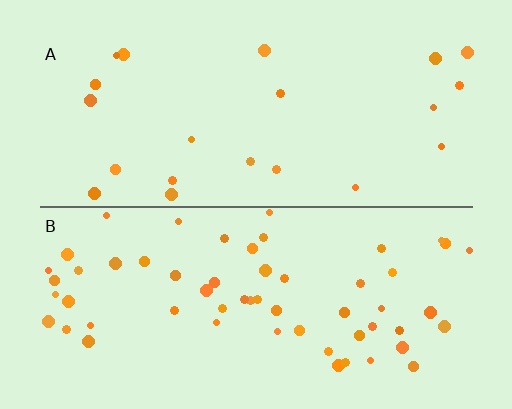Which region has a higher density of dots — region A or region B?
B (the bottom).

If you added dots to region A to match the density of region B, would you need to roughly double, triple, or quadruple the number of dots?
Approximately triple.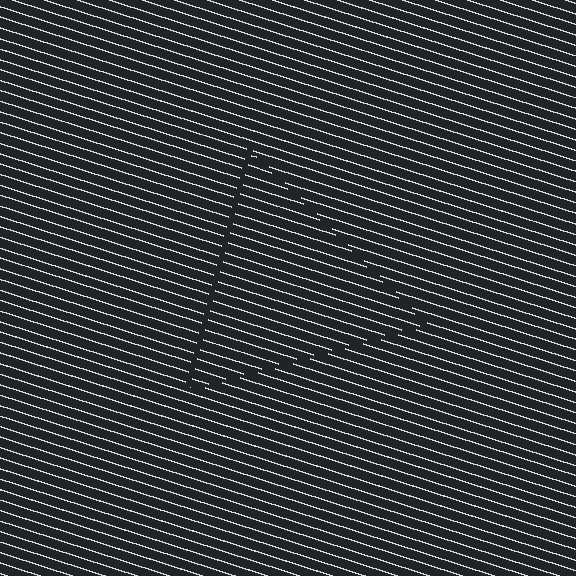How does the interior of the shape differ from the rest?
The interior of the shape contains the same grating, shifted by half a period — the contour is defined by the phase discontinuity where line-ends from the inner and outer gratings abut.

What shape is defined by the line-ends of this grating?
An illusory triangle. The interior of the shape contains the same grating, shifted by half a period — the contour is defined by the phase discontinuity where line-ends from the inner and outer gratings abut.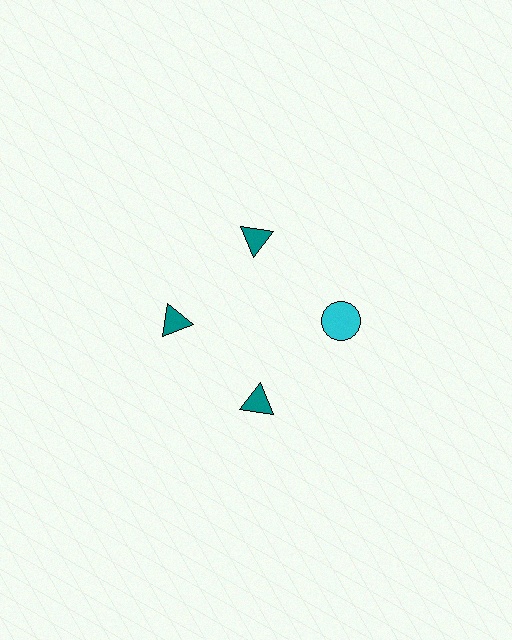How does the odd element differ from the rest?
It differs in both color (cyan instead of teal) and shape (circle instead of triangle).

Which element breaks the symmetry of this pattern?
The cyan circle at roughly the 3 o'clock position breaks the symmetry. All other shapes are teal triangles.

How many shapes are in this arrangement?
There are 4 shapes arranged in a ring pattern.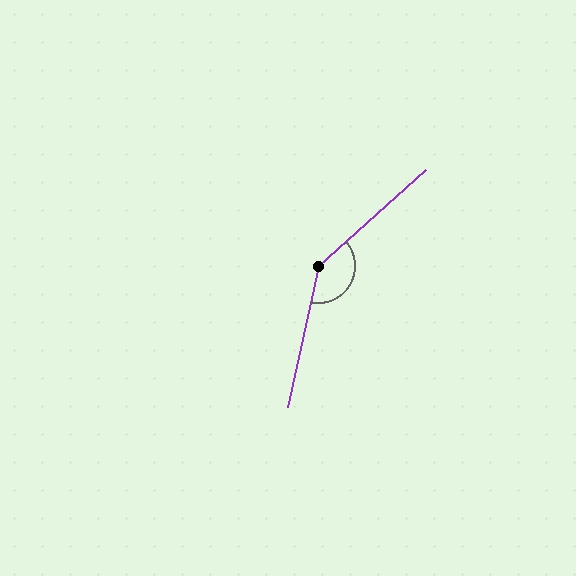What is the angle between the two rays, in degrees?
Approximately 144 degrees.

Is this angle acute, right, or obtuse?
It is obtuse.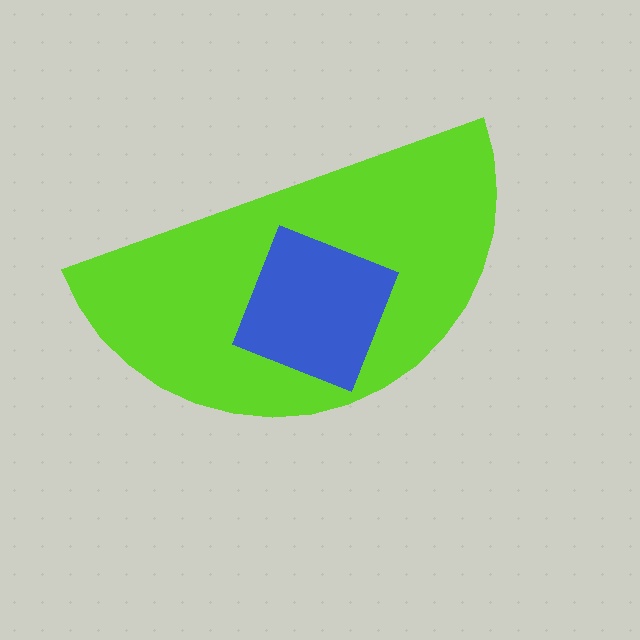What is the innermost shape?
The blue square.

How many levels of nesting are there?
2.